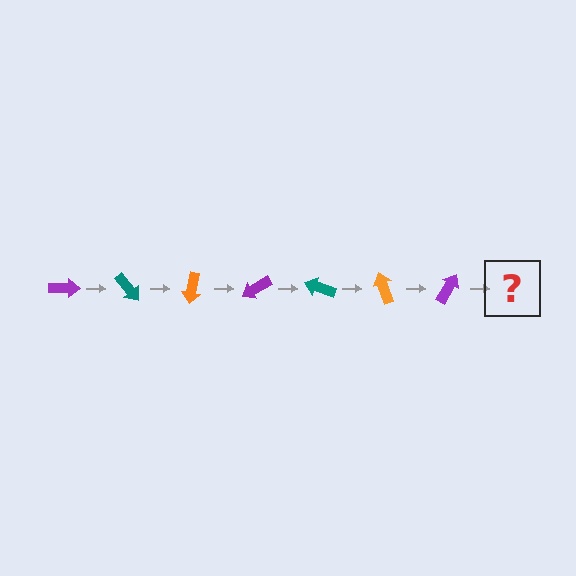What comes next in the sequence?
The next element should be a teal arrow, rotated 350 degrees from the start.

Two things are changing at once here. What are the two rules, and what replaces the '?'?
The two rules are that it rotates 50 degrees each step and the color cycles through purple, teal, and orange. The '?' should be a teal arrow, rotated 350 degrees from the start.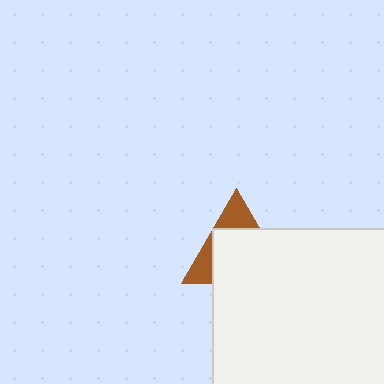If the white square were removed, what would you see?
You would see the complete brown triangle.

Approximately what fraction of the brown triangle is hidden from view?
Roughly 68% of the brown triangle is hidden behind the white square.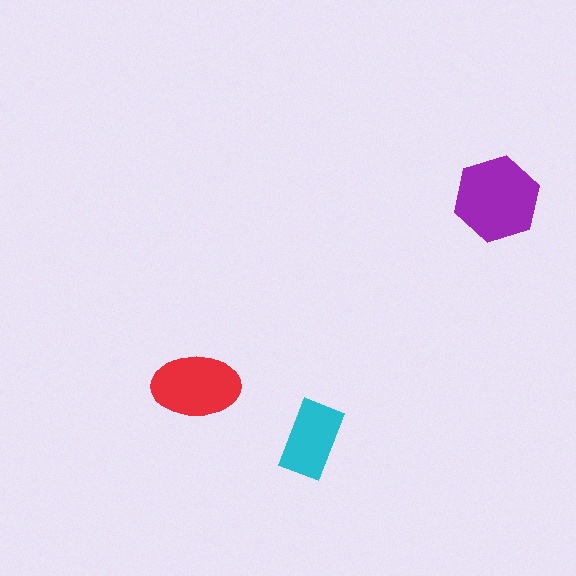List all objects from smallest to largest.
The cyan rectangle, the red ellipse, the purple hexagon.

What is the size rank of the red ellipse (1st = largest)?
2nd.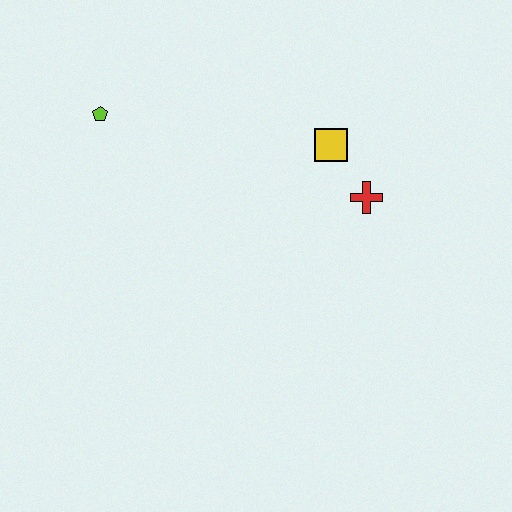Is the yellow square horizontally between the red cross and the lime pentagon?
Yes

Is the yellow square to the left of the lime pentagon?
No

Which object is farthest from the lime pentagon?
The red cross is farthest from the lime pentagon.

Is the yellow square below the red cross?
No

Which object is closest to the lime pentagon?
The yellow square is closest to the lime pentagon.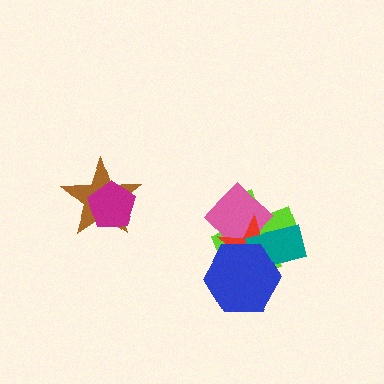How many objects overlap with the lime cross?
4 objects overlap with the lime cross.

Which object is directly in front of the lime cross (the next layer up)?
The pink diamond is directly in front of the lime cross.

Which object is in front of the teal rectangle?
The blue hexagon is in front of the teal rectangle.